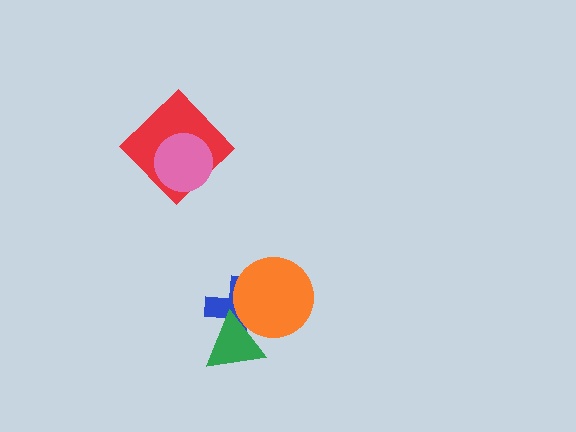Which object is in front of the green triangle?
The orange circle is in front of the green triangle.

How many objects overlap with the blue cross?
2 objects overlap with the blue cross.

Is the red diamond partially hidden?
Yes, it is partially covered by another shape.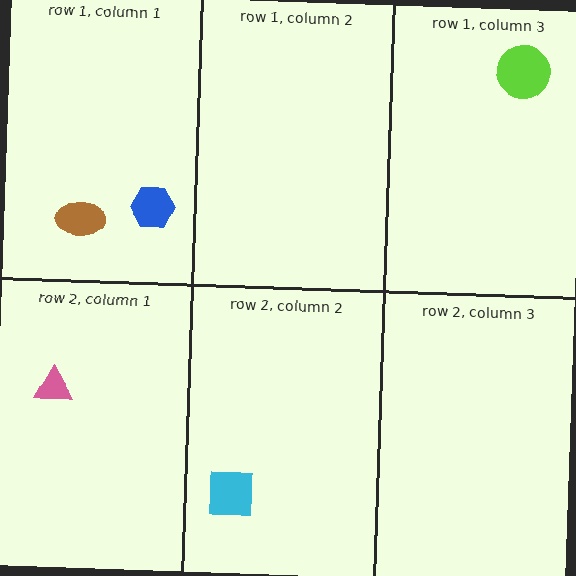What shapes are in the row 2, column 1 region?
The pink triangle.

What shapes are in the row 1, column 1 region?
The blue hexagon, the brown ellipse.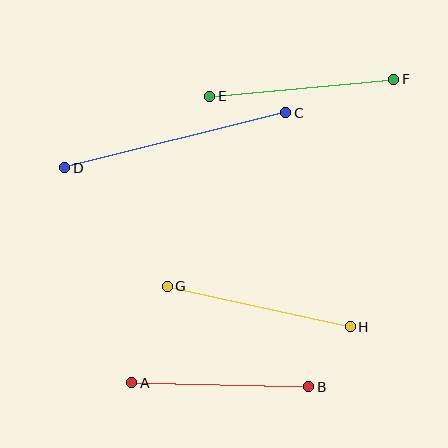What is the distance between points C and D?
The distance is approximately 228 pixels.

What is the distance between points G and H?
The distance is approximately 188 pixels.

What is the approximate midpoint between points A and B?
The midpoint is at approximately (220, 385) pixels.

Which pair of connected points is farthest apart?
Points C and D are farthest apart.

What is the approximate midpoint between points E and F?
The midpoint is at approximately (302, 88) pixels.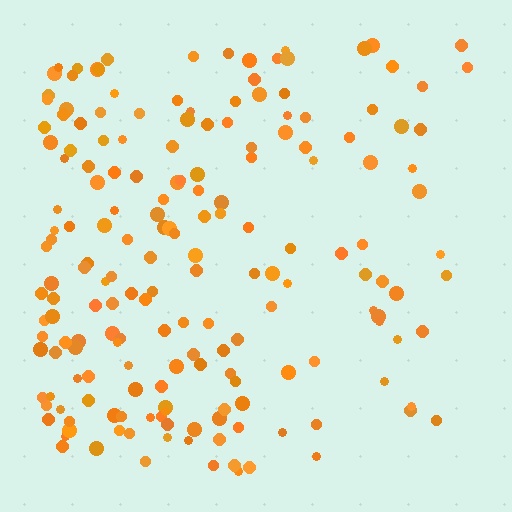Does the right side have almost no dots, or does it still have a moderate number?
Still a moderate number, just noticeably fewer than the left.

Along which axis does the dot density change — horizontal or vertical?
Horizontal.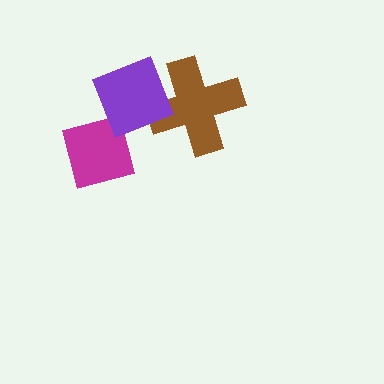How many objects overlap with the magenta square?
1 object overlaps with the magenta square.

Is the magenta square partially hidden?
Yes, it is partially covered by another shape.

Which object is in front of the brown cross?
The purple square is in front of the brown cross.